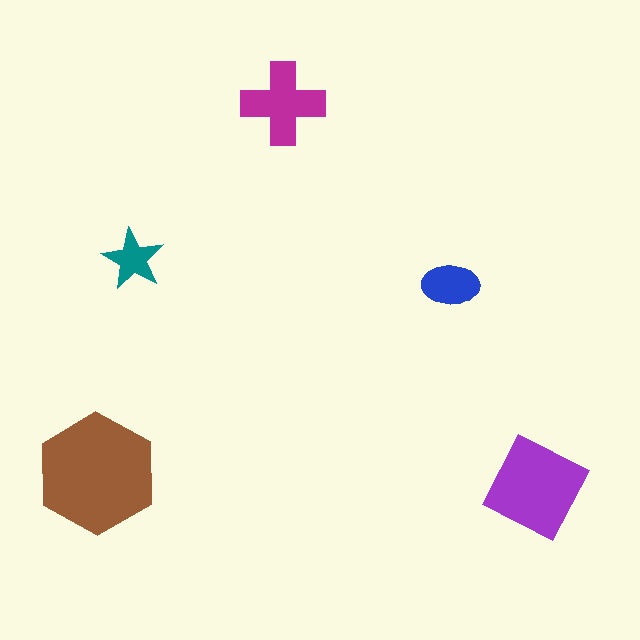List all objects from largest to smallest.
The brown hexagon, the purple diamond, the magenta cross, the blue ellipse, the teal star.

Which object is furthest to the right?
The purple diamond is rightmost.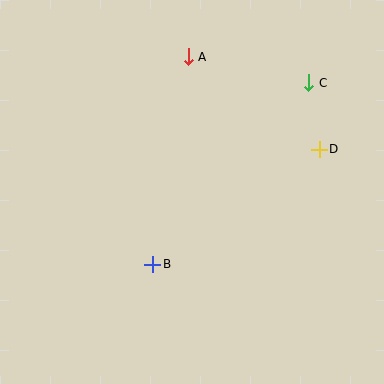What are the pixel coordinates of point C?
Point C is at (309, 83).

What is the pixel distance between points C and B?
The distance between C and B is 239 pixels.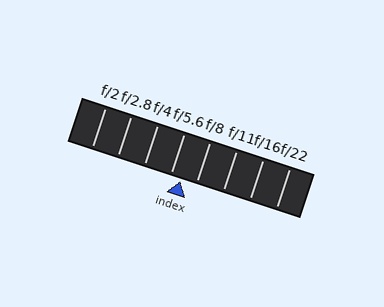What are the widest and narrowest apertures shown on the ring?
The widest aperture shown is f/2 and the narrowest is f/22.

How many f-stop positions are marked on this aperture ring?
There are 8 f-stop positions marked.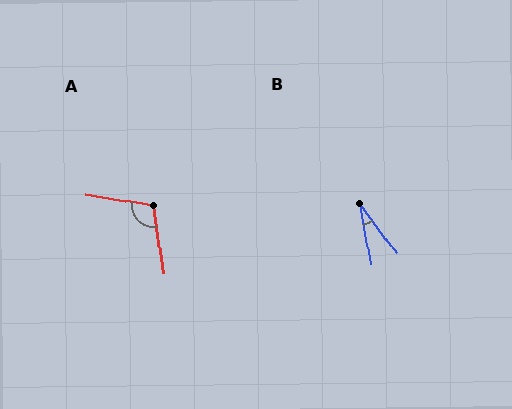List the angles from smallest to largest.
B (26°), A (108°).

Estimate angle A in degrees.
Approximately 108 degrees.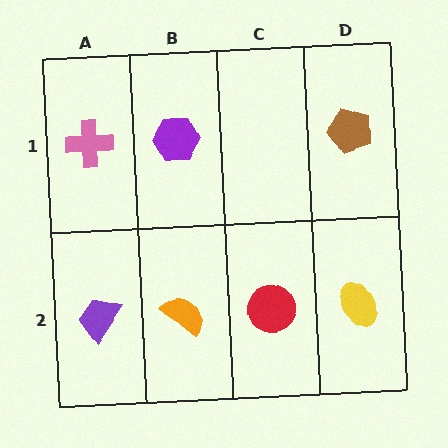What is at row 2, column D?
A yellow ellipse.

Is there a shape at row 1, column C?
No, that cell is empty.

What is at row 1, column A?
A pink cross.